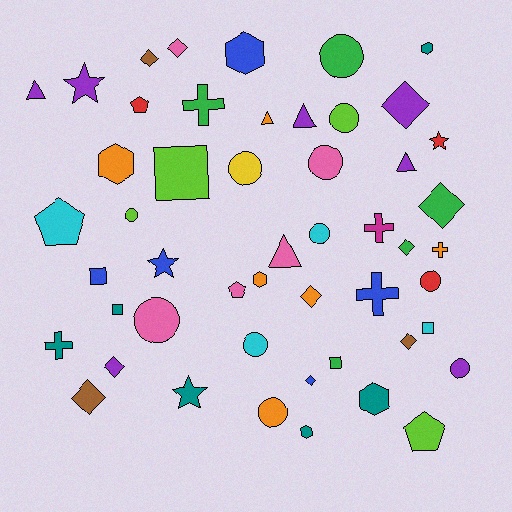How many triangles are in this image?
There are 5 triangles.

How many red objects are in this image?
There are 3 red objects.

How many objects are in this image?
There are 50 objects.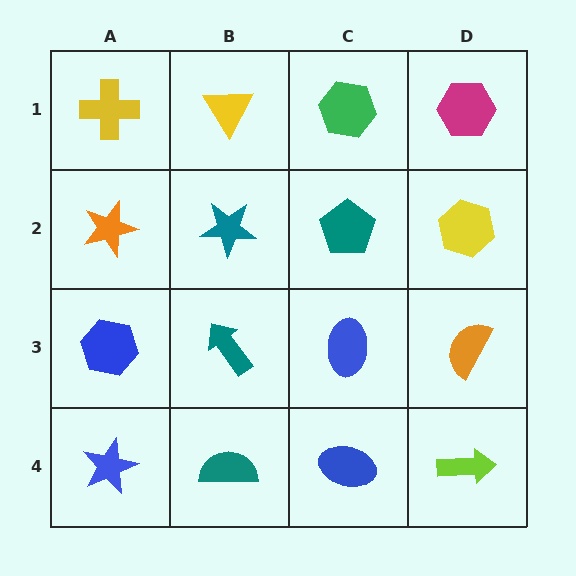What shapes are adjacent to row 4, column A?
A blue hexagon (row 3, column A), a teal semicircle (row 4, column B).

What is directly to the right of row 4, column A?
A teal semicircle.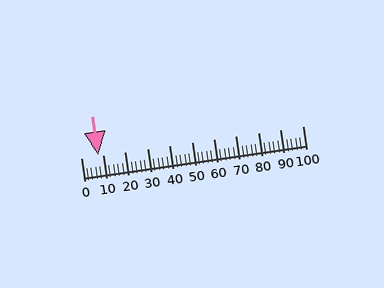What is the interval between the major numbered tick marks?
The major tick marks are spaced 10 units apart.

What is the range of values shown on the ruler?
The ruler shows values from 0 to 100.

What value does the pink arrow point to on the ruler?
The pink arrow points to approximately 8.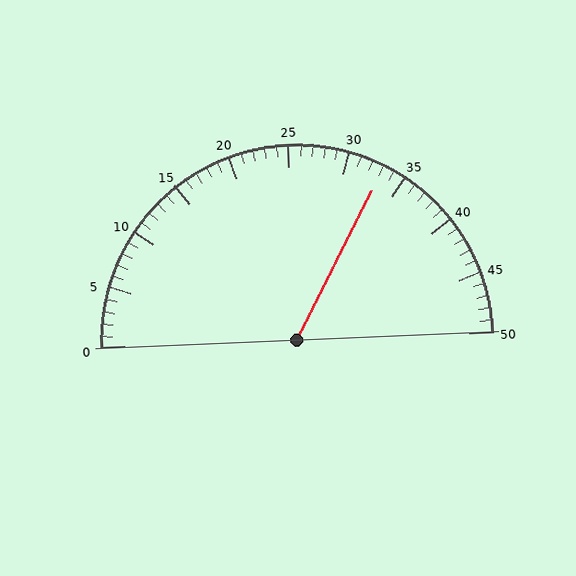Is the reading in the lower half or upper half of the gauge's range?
The reading is in the upper half of the range (0 to 50).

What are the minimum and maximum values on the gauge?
The gauge ranges from 0 to 50.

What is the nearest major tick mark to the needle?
The nearest major tick mark is 35.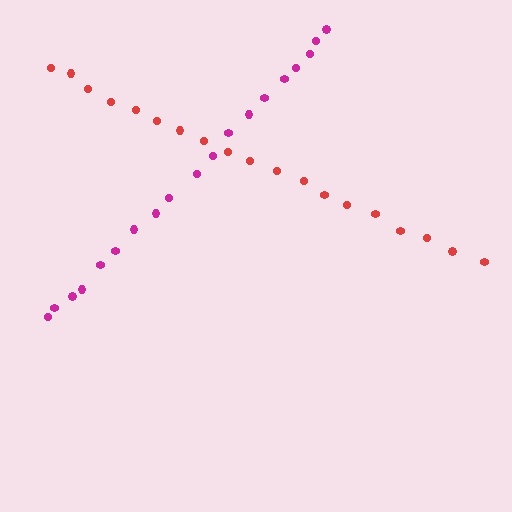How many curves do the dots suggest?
There are 2 distinct paths.